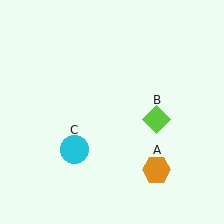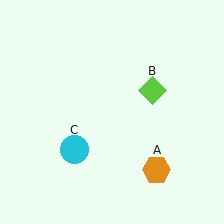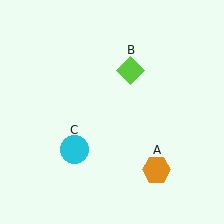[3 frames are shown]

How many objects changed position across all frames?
1 object changed position: lime diamond (object B).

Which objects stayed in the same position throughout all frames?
Orange hexagon (object A) and cyan circle (object C) remained stationary.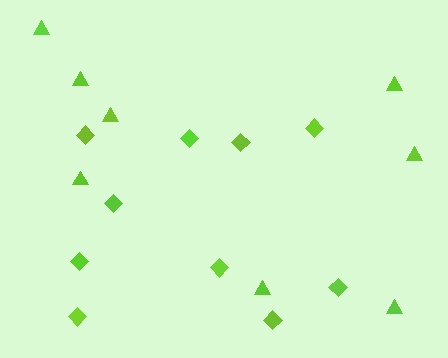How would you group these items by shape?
There are 2 groups: one group of diamonds (10) and one group of triangles (8).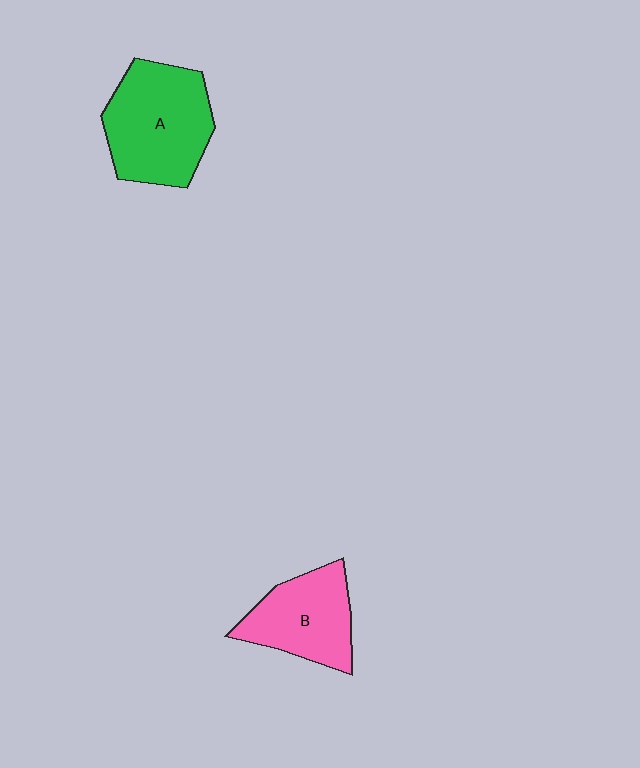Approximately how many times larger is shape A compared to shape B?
Approximately 1.3 times.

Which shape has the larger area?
Shape A (green).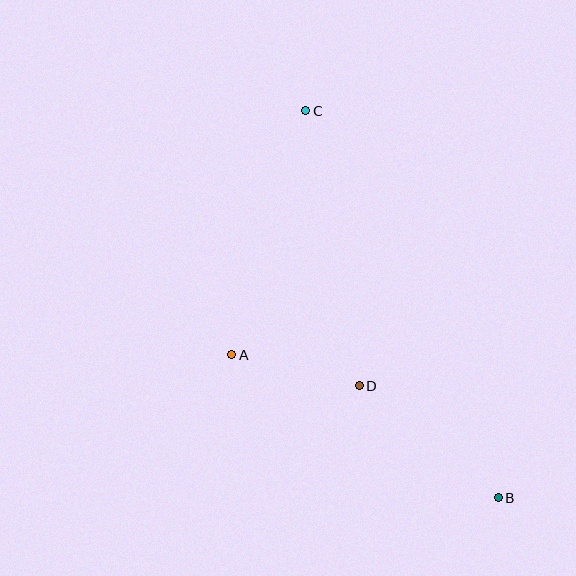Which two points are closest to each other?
Points A and D are closest to each other.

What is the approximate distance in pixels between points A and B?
The distance between A and B is approximately 302 pixels.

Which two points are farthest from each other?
Points B and C are farthest from each other.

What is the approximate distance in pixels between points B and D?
The distance between B and D is approximately 178 pixels.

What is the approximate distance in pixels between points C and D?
The distance between C and D is approximately 280 pixels.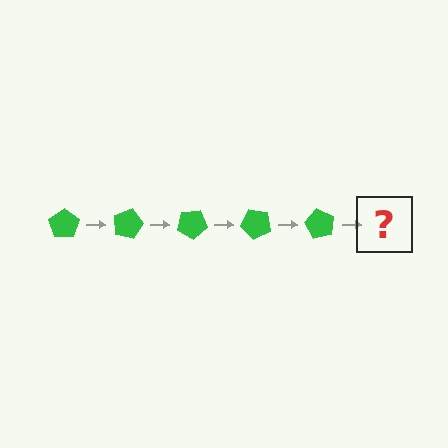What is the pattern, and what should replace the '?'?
The pattern is that the pentagon rotates 15 degrees each step. The '?' should be a green pentagon rotated 75 degrees.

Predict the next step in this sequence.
The next step is a green pentagon rotated 75 degrees.